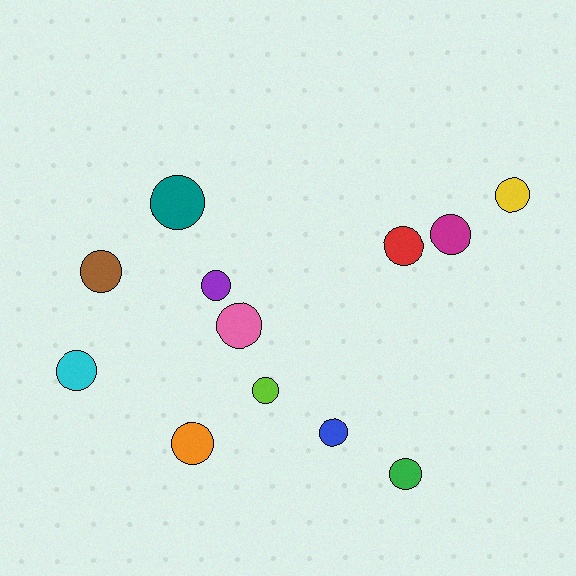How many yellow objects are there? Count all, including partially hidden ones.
There is 1 yellow object.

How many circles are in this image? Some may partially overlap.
There are 12 circles.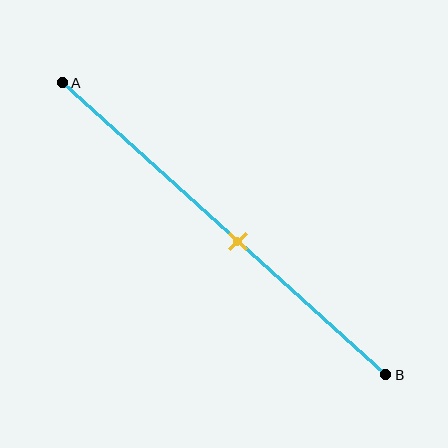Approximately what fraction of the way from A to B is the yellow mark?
The yellow mark is approximately 55% of the way from A to B.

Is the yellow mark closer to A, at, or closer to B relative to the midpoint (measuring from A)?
The yellow mark is closer to point B than the midpoint of segment AB.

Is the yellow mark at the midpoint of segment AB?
No, the mark is at about 55% from A, not at the 50% midpoint.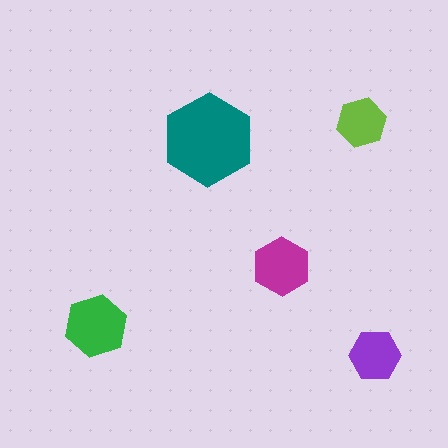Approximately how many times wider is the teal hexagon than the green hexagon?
About 1.5 times wider.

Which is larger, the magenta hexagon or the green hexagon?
The green one.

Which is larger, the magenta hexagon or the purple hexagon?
The magenta one.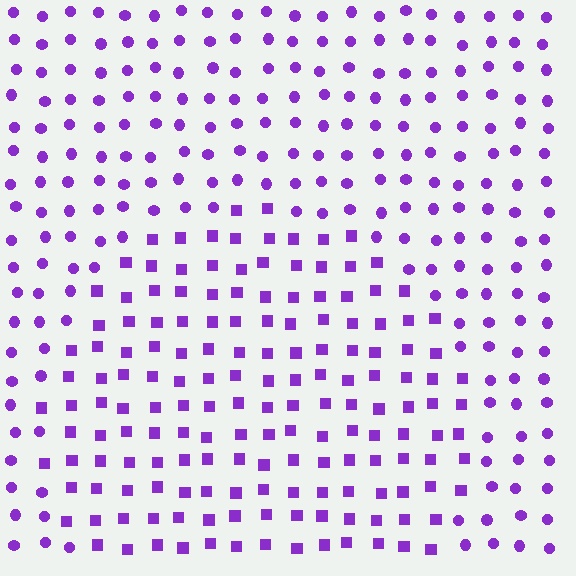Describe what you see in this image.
The image is filled with small purple elements arranged in a uniform grid. A circle-shaped region contains squares, while the surrounding area contains circles. The boundary is defined purely by the change in element shape.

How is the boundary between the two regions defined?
The boundary is defined by a change in element shape: squares inside vs. circles outside. All elements share the same color and spacing.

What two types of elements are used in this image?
The image uses squares inside the circle region and circles outside it.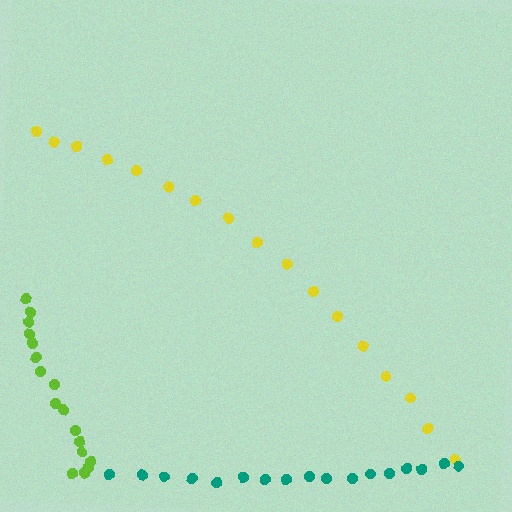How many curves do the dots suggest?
There are 3 distinct paths.